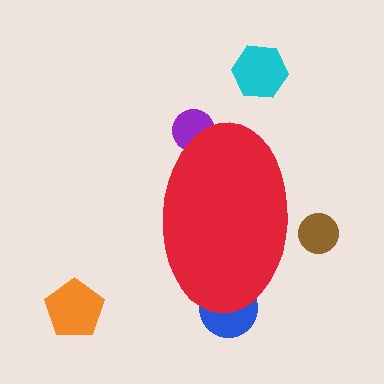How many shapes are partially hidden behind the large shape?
3 shapes are partially hidden.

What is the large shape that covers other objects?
A red ellipse.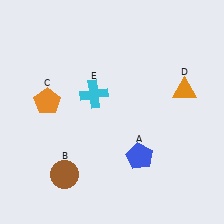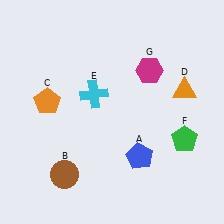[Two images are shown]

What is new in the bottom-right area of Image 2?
A green pentagon (F) was added in the bottom-right area of Image 2.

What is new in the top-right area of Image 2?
A magenta hexagon (G) was added in the top-right area of Image 2.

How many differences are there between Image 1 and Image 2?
There are 2 differences between the two images.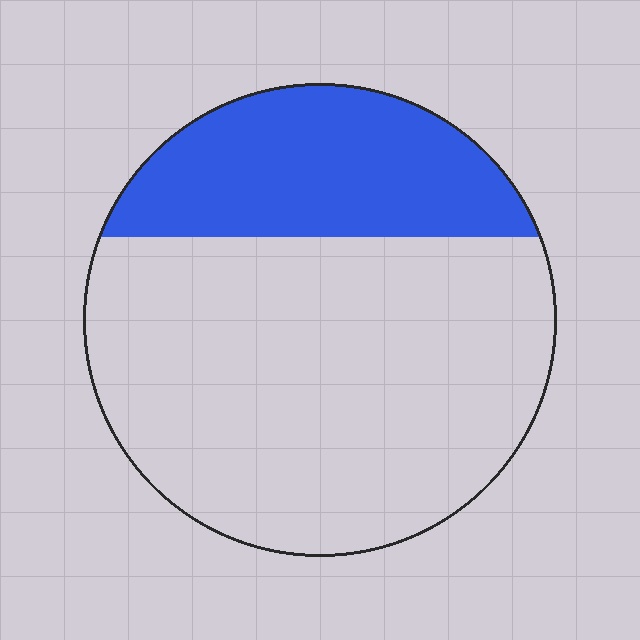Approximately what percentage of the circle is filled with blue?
Approximately 30%.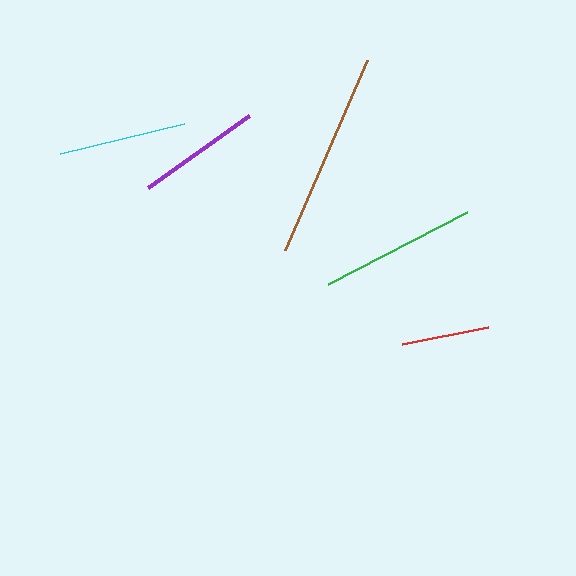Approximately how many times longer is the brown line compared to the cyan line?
The brown line is approximately 1.6 times the length of the cyan line.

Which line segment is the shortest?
The red line is the shortest at approximately 88 pixels.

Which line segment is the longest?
The brown line is the longest at approximately 206 pixels.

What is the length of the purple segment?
The purple segment is approximately 123 pixels long.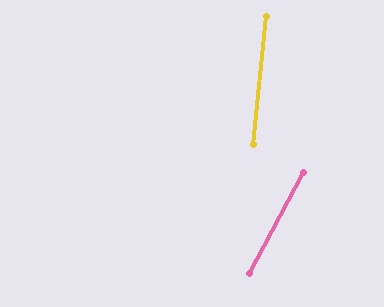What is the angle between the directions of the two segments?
Approximately 22 degrees.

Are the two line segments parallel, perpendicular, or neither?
Neither parallel nor perpendicular — they differ by about 22°.